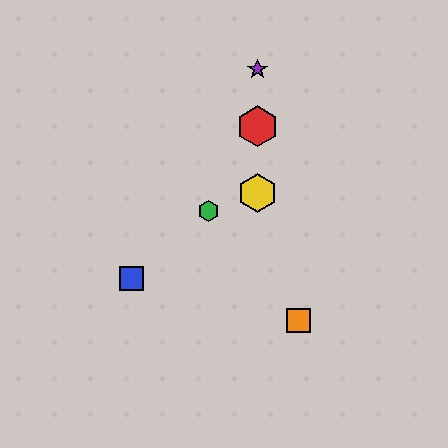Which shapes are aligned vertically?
The red hexagon, the yellow hexagon, the purple star are aligned vertically.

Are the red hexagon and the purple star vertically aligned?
Yes, both are at x≈258.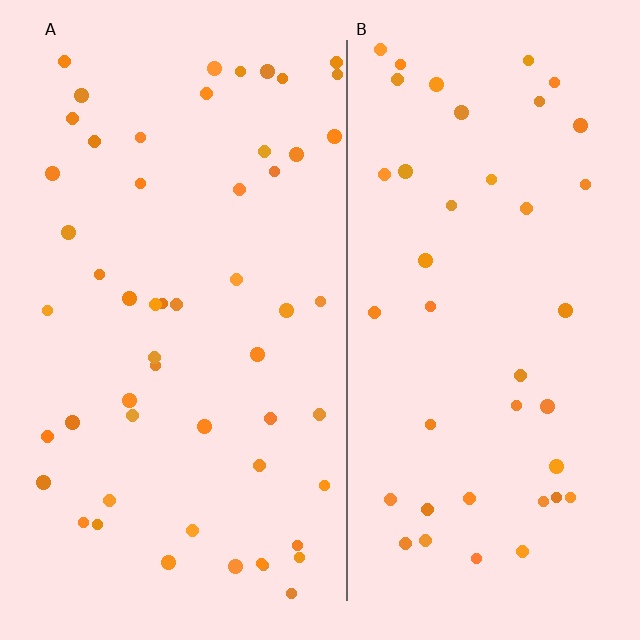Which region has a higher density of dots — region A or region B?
A (the left).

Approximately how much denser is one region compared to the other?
Approximately 1.3× — region A over region B.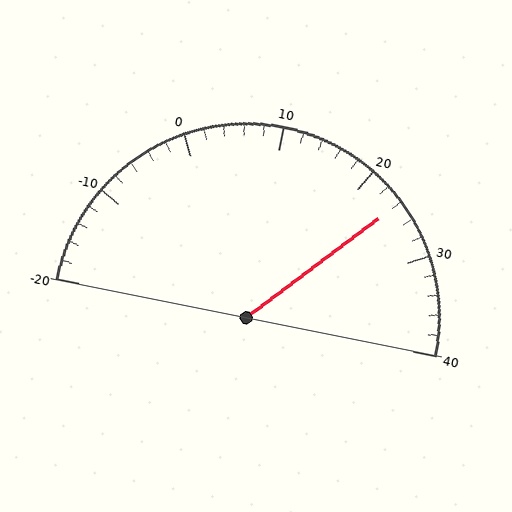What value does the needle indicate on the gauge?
The needle indicates approximately 24.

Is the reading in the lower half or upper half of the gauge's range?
The reading is in the upper half of the range (-20 to 40).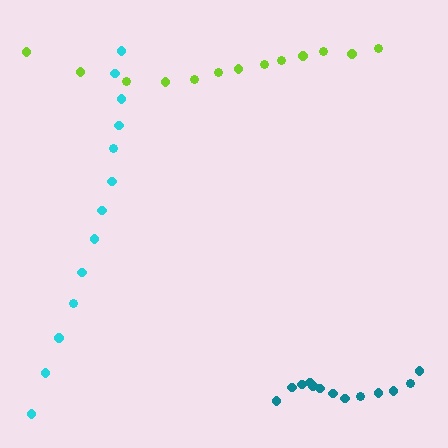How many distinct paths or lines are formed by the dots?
There are 3 distinct paths.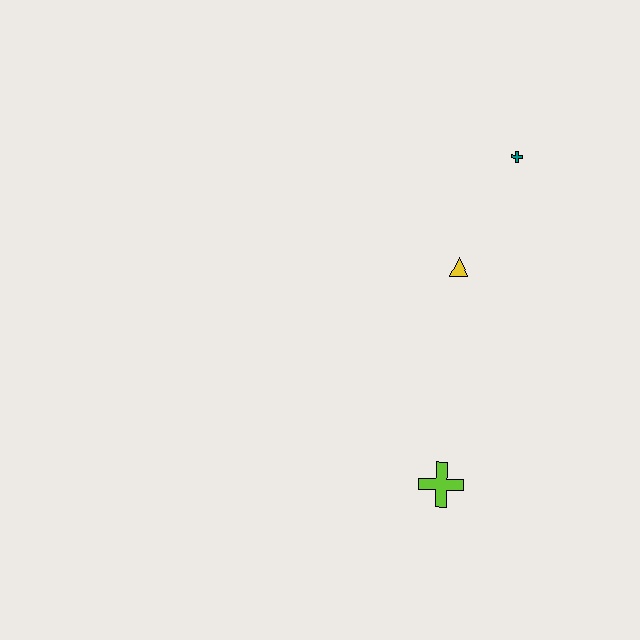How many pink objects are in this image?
There are no pink objects.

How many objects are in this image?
There are 3 objects.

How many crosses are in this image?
There are 2 crosses.